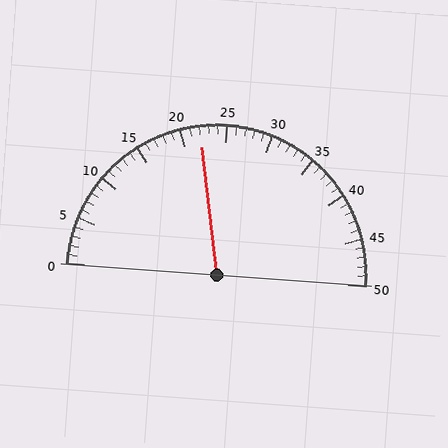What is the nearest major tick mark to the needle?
The nearest major tick mark is 20.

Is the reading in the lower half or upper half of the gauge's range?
The reading is in the lower half of the range (0 to 50).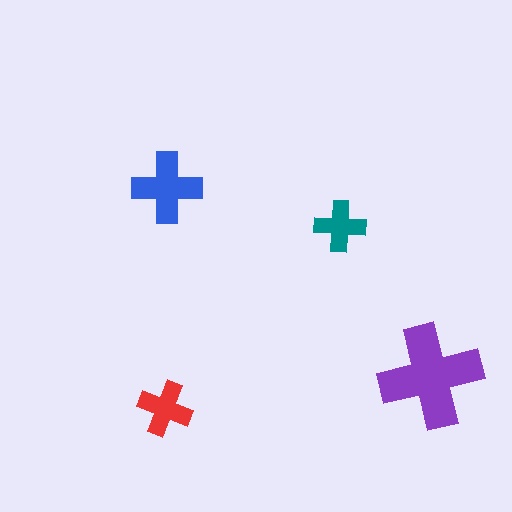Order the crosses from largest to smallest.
the purple one, the blue one, the red one, the teal one.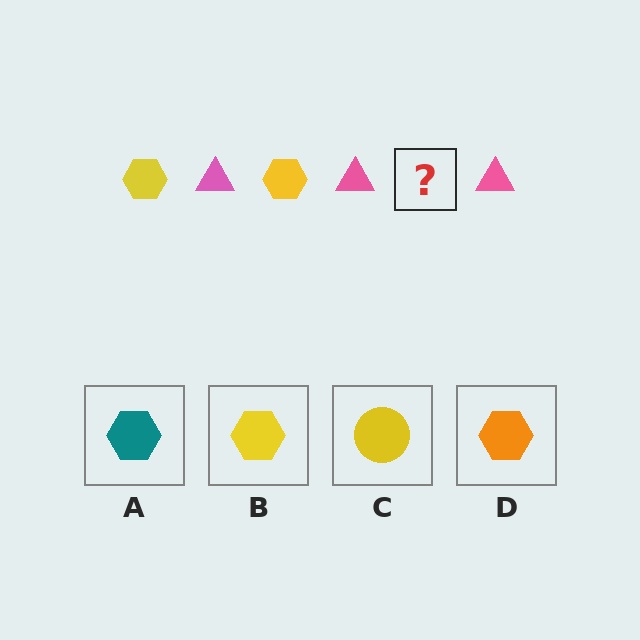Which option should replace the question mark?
Option B.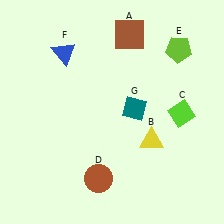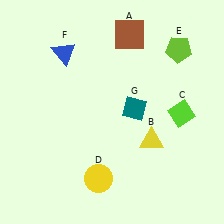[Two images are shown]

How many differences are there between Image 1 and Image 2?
There is 1 difference between the two images.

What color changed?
The circle (D) changed from brown in Image 1 to yellow in Image 2.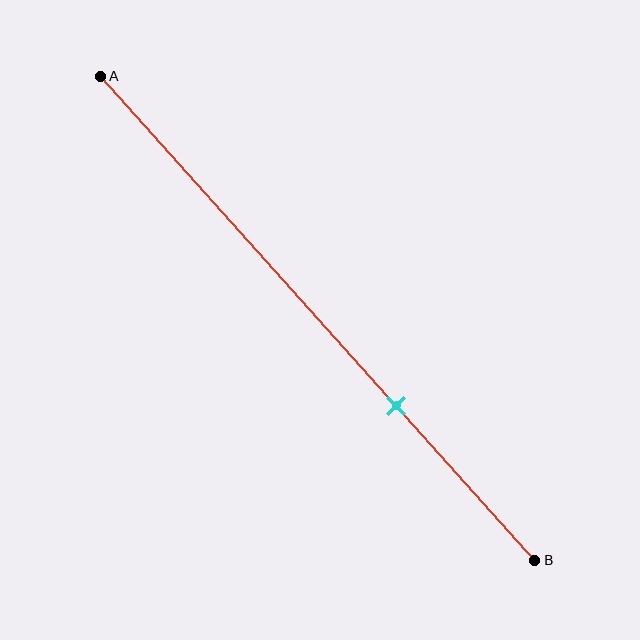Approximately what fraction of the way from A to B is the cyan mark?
The cyan mark is approximately 70% of the way from A to B.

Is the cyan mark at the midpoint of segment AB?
No, the mark is at about 70% from A, not at the 50% midpoint.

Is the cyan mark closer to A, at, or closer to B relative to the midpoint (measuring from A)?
The cyan mark is closer to point B than the midpoint of segment AB.